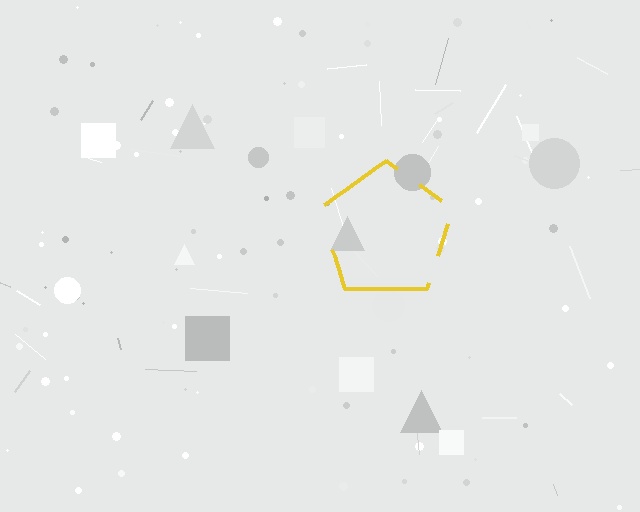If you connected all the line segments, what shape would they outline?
They would outline a pentagon.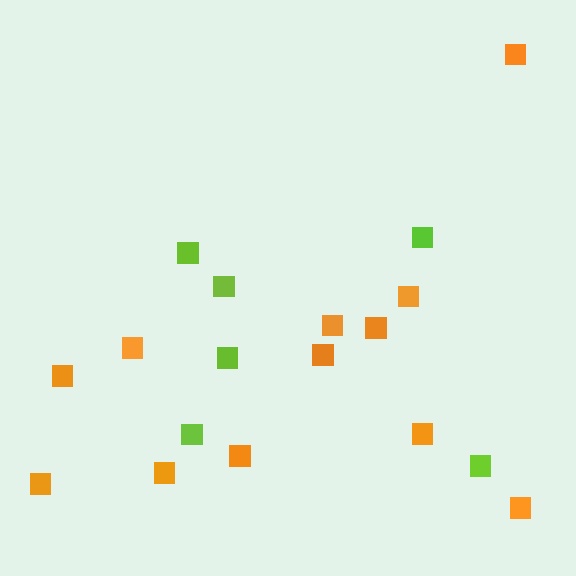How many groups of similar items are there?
There are 2 groups: one group of orange squares (12) and one group of lime squares (6).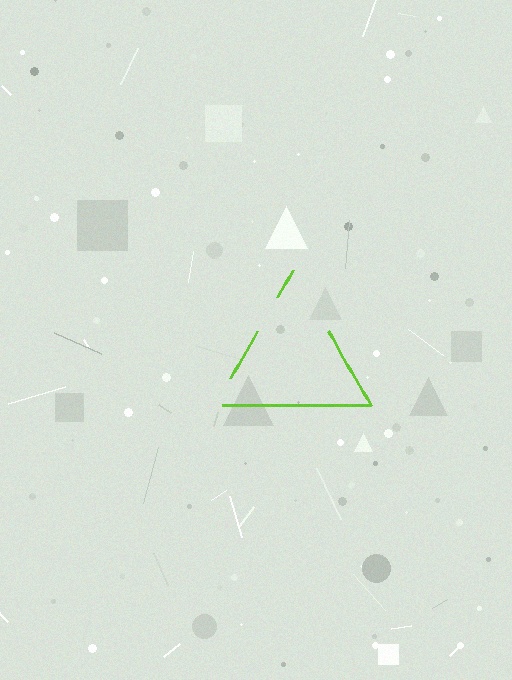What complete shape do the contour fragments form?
The contour fragments form a triangle.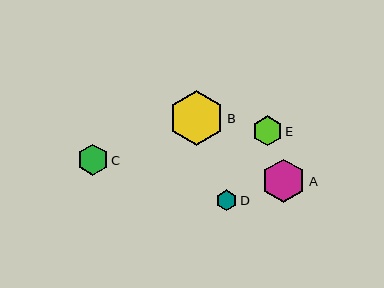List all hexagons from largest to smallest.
From largest to smallest: B, A, C, E, D.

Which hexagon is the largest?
Hexagon B is the largest with a size of approximately 55 pixels.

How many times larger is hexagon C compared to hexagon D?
Hexagon C is approximately 1.5 times the size of hexagon D.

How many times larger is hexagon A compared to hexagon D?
Hexagon A is approximately 2.1 times the size of hexagon D.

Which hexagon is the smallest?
Hexagon D is the smallest with a size of approximately 21 pixels.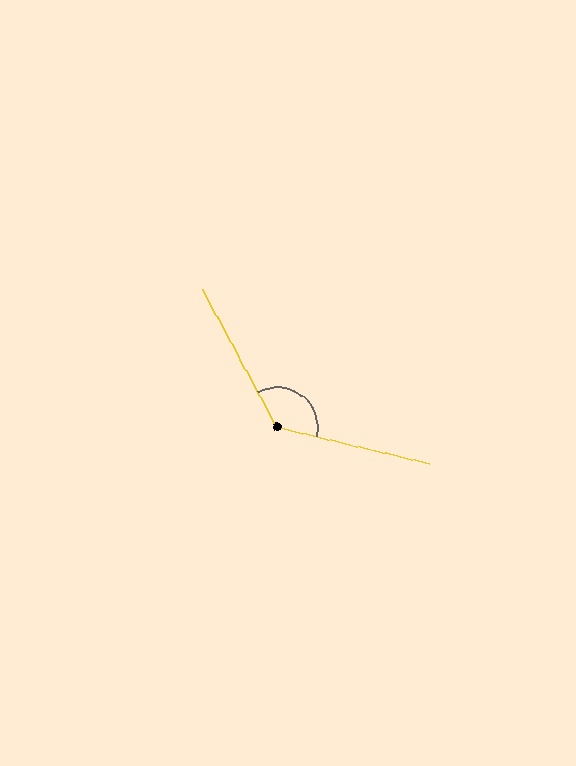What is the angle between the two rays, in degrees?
Approximately 132 degrees.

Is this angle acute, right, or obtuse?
It is obtuse.